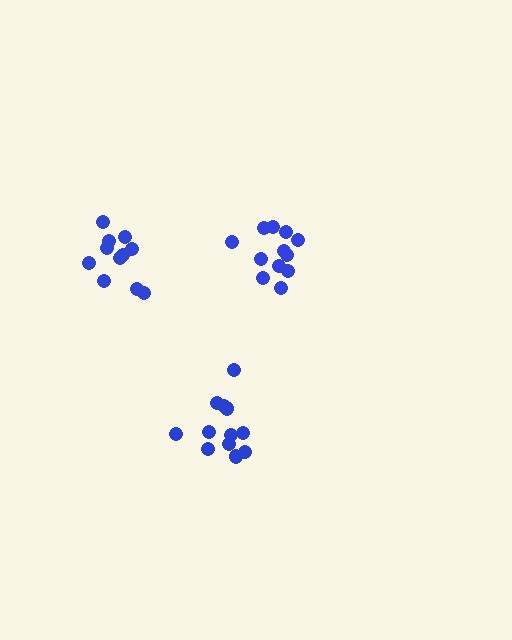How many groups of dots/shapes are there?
There are 3 groups.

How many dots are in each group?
Group 1: 11 dots, Group 2: 12 dots, Group 3: 12 dots (35 total).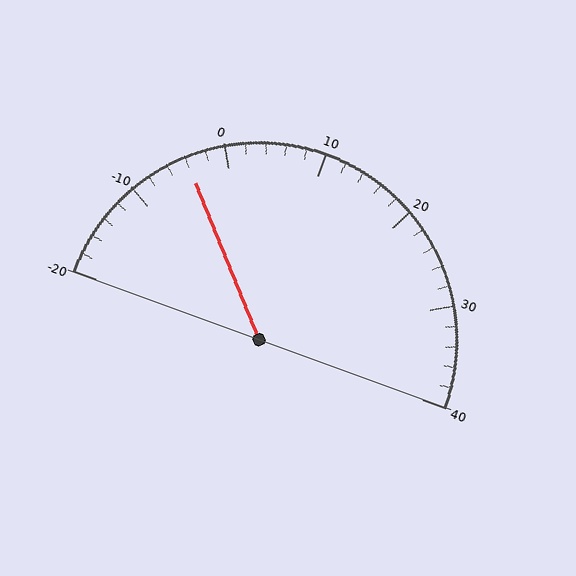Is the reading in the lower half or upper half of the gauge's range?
The reading is in the lower half of the range (-20 to 40).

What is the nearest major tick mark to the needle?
The nearest major tick mark is 0.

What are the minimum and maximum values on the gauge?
The gauge ranges from -20 to 40.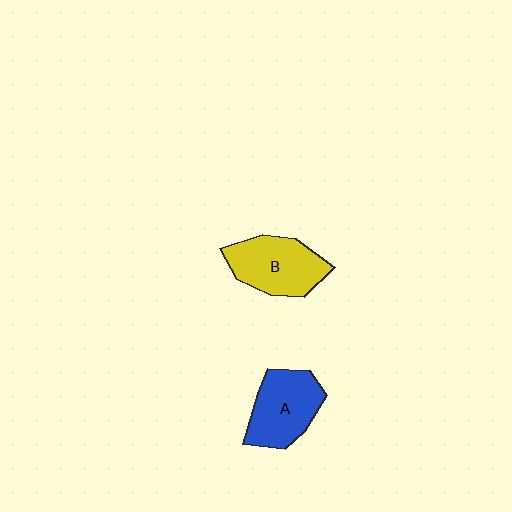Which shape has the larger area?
Shape B (yellow).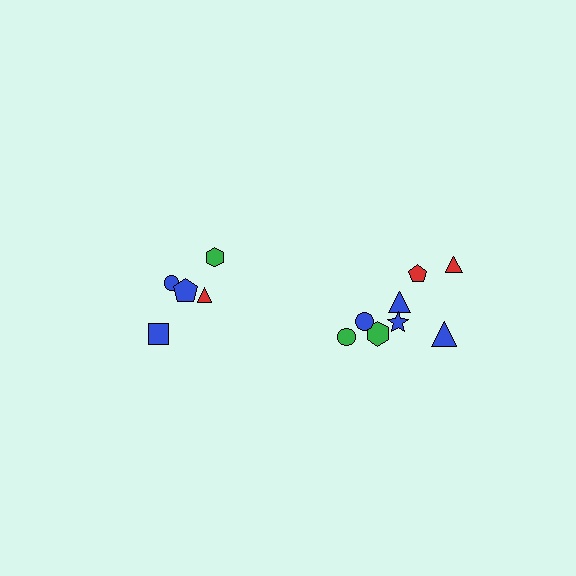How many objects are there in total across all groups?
There are 13 objects.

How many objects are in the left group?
There are 5 objects.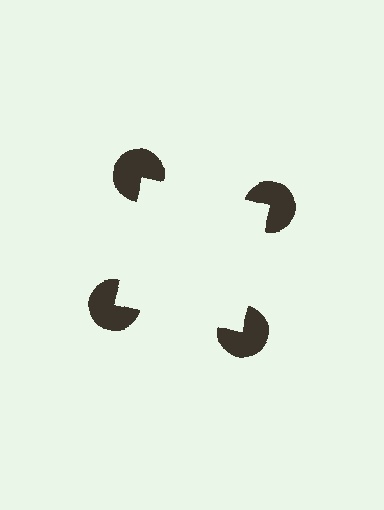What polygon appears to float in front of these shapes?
An illusory square — its edges are inferred from the aligned wedge cuts in the pac-man discs, not physically drawn.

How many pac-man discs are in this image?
There are 4 — one at each vertex of the illusory square.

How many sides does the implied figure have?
4 sides.